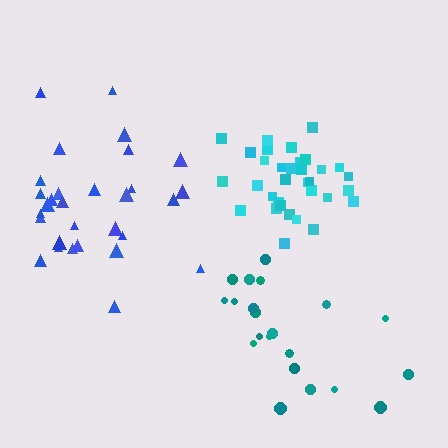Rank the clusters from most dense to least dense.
cyan, blue, teal.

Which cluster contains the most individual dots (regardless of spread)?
Cyan (33).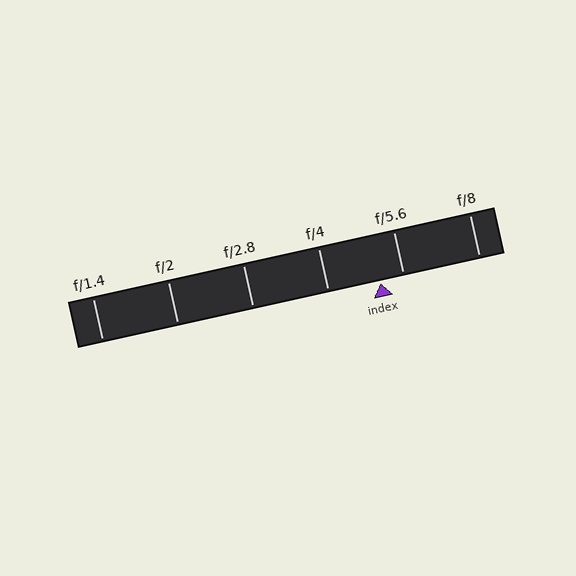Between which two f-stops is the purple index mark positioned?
The index mark is between f/4 and f/5.6.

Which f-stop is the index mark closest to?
The index mark is closest to f/5.6.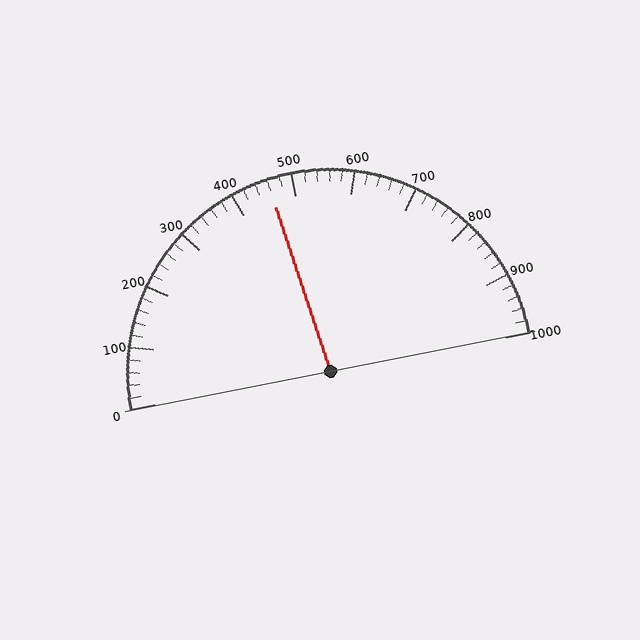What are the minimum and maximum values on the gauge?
The gauge ranges from 0 to 1000.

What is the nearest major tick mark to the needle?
The nearest major tick mark is 500.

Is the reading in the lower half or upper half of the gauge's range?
The reading is in the lower half of the range (0 to 1000).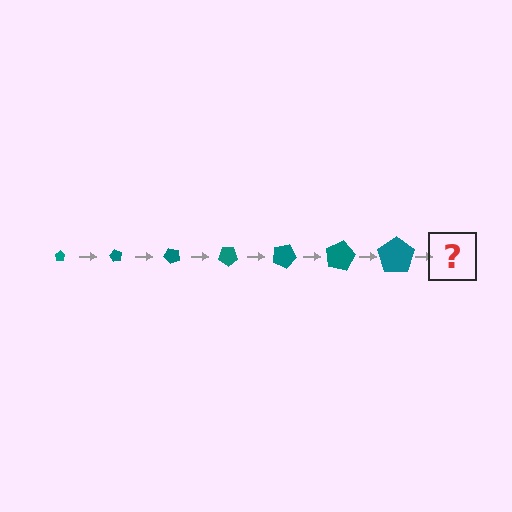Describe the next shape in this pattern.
It should be a pentagon, larger than the previous one and rotated 420 degrees from the start.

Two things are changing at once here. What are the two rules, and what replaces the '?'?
The two rules are that the pentagon grows larger each step and it rotates 60 degrees each step. The '?' should be a pentagon, larger than the previous one and rotated 420 degrees from the start.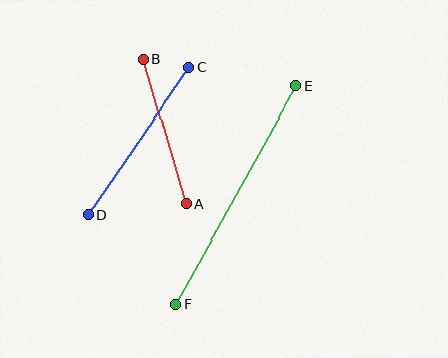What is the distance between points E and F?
The distance is approximately 249 pixels.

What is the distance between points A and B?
The distance is approximately 152 pixels.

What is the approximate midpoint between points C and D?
The midpoint is at approximately (139, 141) pixels.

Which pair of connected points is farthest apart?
Points E and F are farthest apart.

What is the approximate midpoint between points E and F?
The midpoint is at approximately (236, 195) pixels.